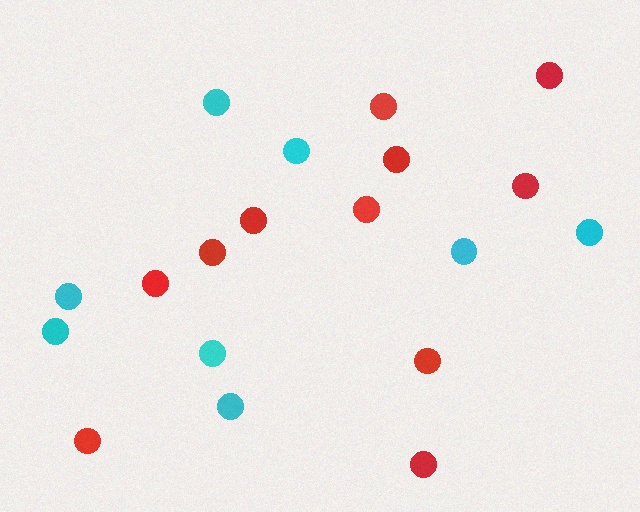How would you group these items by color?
There are 2 groups: one group of red circles (11) and one group of cyan circles (8).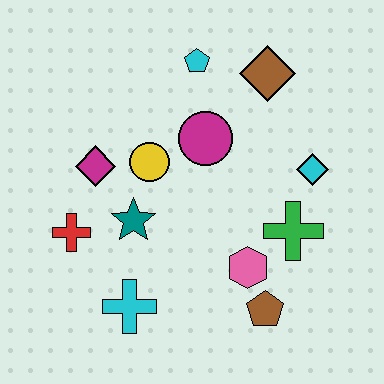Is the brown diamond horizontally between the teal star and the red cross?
No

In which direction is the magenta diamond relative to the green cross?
The magenta diamond is to the left of the green cross.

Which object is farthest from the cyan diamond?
The red cross is farthest from the cyan diamond.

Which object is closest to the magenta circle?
The yellow circle is closest to the magenta circle.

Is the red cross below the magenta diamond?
Yes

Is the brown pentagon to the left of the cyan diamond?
Yes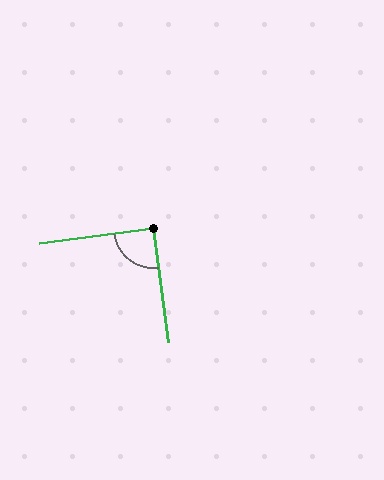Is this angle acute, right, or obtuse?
It is approximately a right angle.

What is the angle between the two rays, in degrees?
Approximately 90 degrees.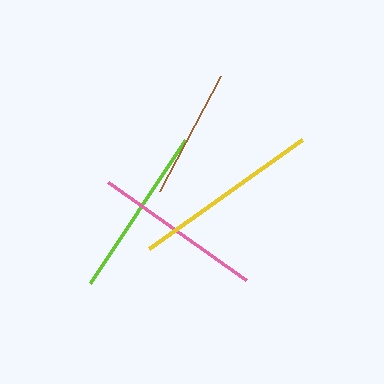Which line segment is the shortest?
The brown line is the shortest at approximately 130 pixels.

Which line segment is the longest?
The yellow line is the longest at approximately 189 pixels.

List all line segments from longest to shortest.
From longest to shortest: yellow, lime, pink, brown.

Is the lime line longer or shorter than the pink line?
The lime line is longer than the pink line.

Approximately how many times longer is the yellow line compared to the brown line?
The yellow line is approximately 1.4 times the length of the brown line.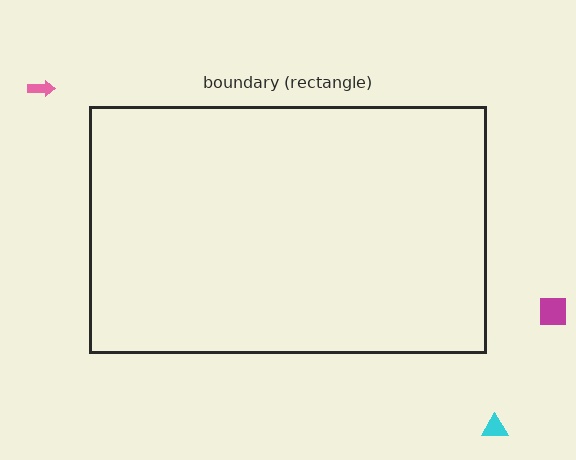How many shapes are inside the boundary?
0 inside, 3 outside.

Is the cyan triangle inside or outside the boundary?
Outside.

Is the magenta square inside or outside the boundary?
Outside.